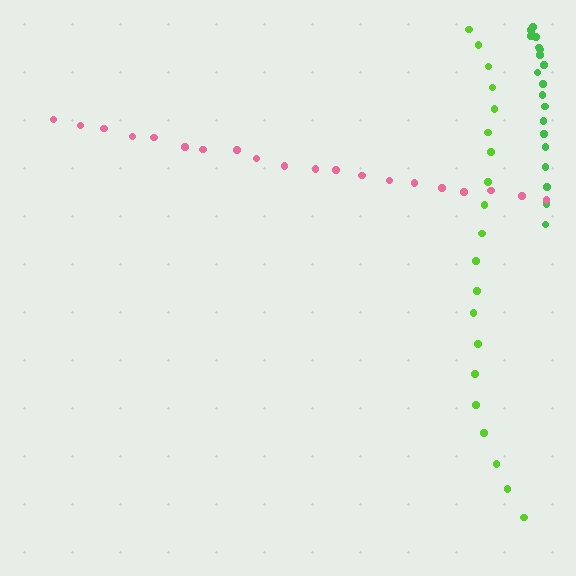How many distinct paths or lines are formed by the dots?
There are 3 distinct paths.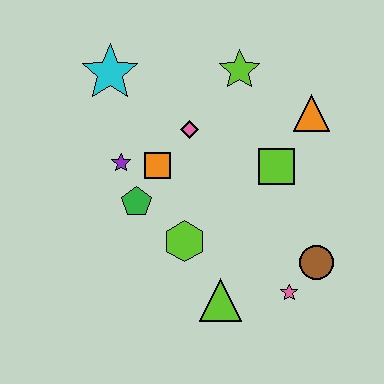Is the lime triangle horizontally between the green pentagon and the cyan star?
No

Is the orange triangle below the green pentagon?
No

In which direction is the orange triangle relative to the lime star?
The orange triangle is to the right of the lime star.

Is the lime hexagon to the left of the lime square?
Yes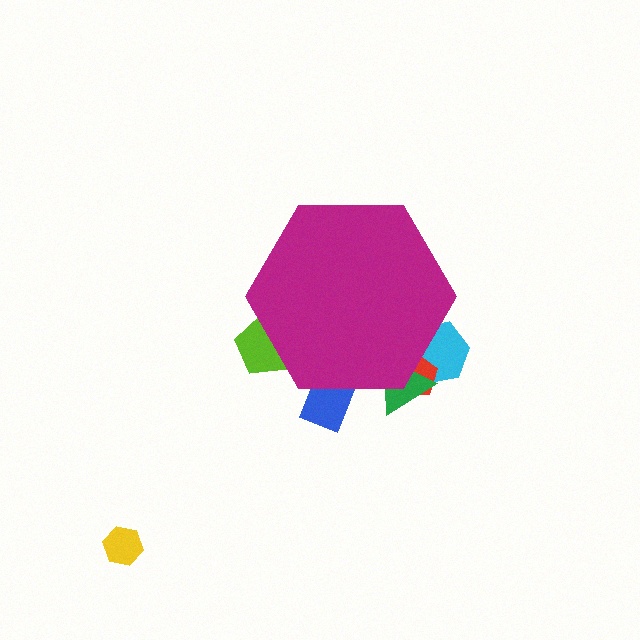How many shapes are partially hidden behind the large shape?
5 shapes are partially hidden.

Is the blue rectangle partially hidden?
Yes, the blue rectangle is partially hidden behind the magenta hexagon.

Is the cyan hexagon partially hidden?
Yes, the cyan hexagon is partially hidden behind the magenta hexagon.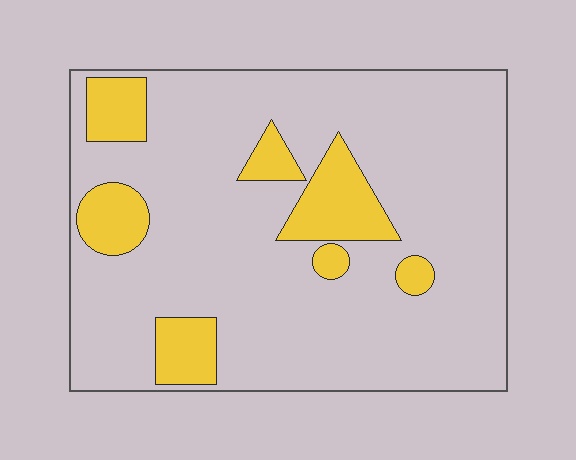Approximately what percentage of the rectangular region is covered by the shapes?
Approximately 15%.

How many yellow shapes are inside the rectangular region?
7.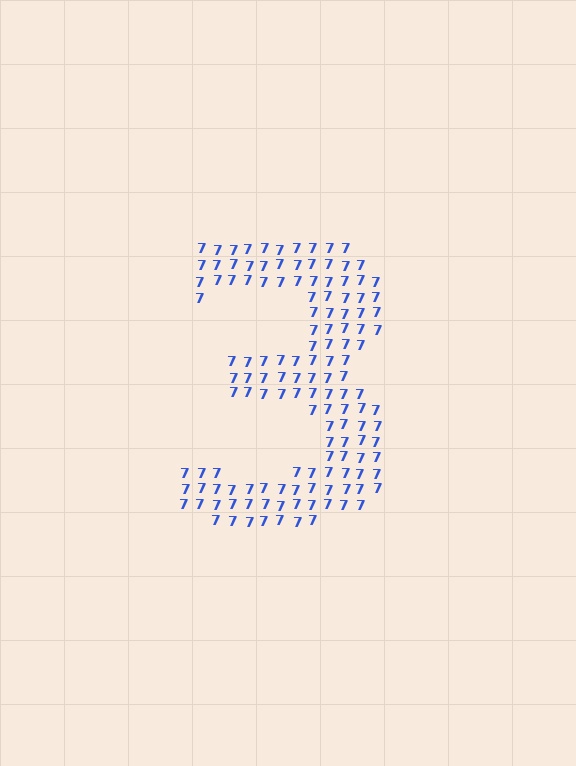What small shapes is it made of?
It is made of small digit 7's.